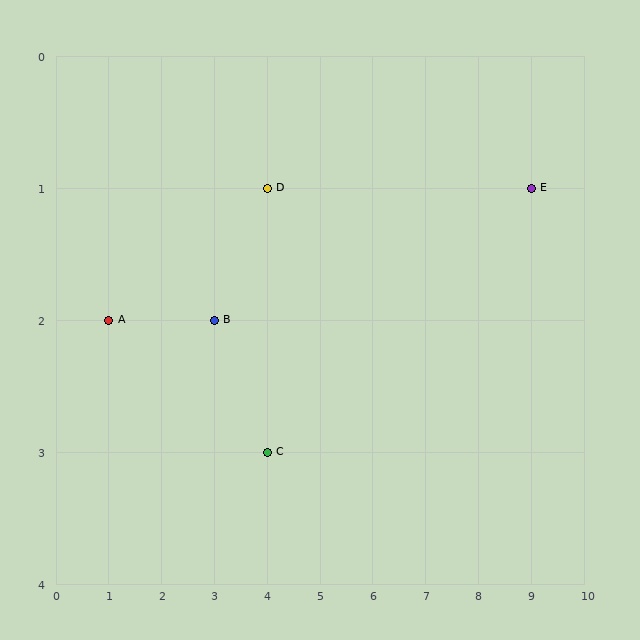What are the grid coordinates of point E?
Point E is at grid coordinates (9, 1).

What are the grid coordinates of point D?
Point D is at grid coordinates (4, 1).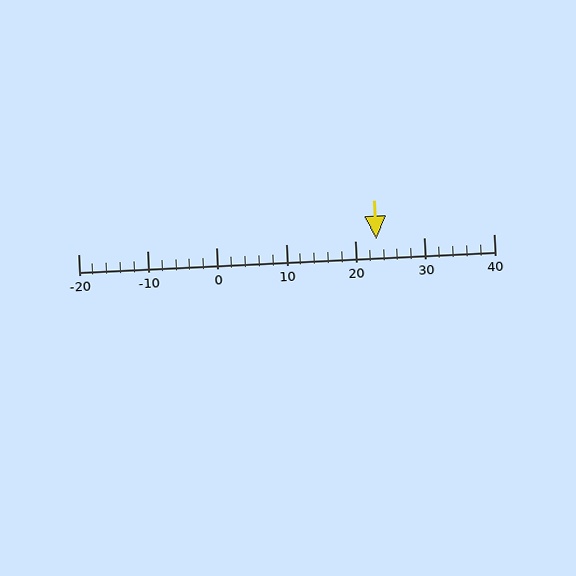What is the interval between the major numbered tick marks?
The major tick marks are spaced 10 units apart.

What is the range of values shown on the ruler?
The ruler shows values from -20 to 40.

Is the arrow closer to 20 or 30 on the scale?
The arrow is closer to 20.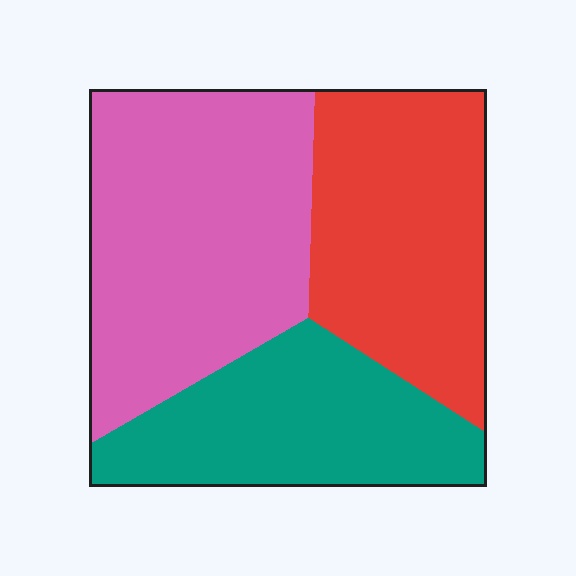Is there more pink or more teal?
Pink.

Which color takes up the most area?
Pink, at roughly 40%.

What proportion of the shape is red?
Red covers 32% of the shape.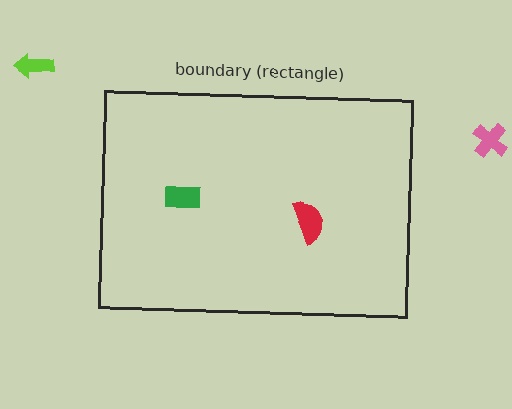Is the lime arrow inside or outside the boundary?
Outside.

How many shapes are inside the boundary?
2 inside, 2 outside.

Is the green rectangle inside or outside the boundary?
Inside.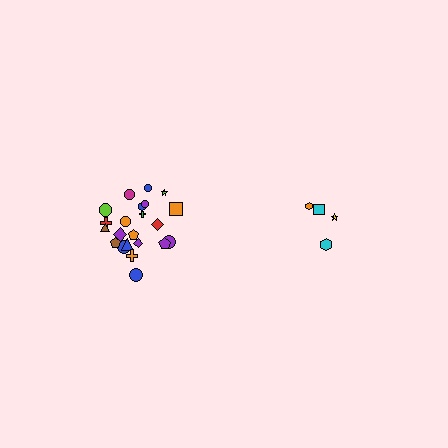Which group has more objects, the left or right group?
The left group.